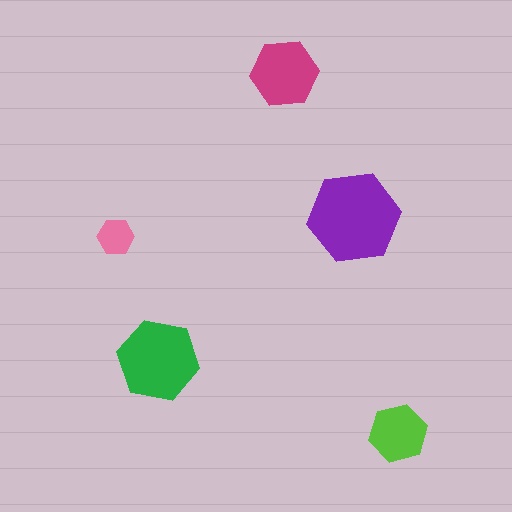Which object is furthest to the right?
The lime hexagon is rightmost.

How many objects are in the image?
There are 5 objects in the image.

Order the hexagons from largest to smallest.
the purple one, the green one, the magenta one, the lime one, the pink one.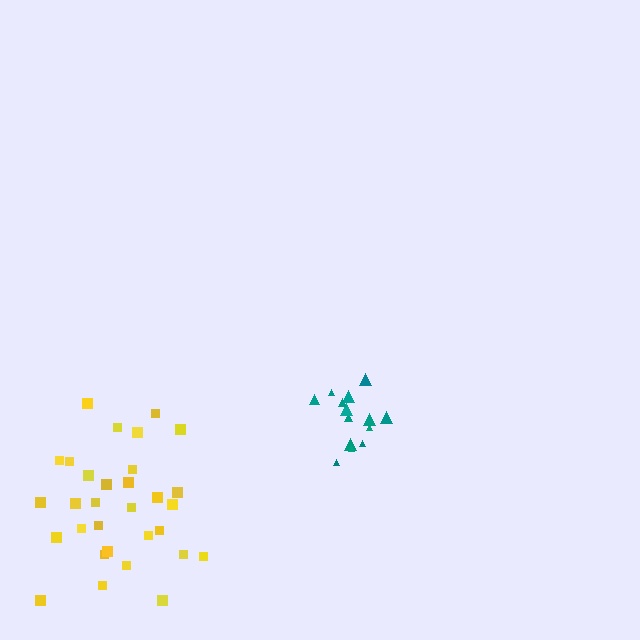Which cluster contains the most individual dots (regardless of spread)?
Yellow (31).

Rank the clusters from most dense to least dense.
teal, yellow.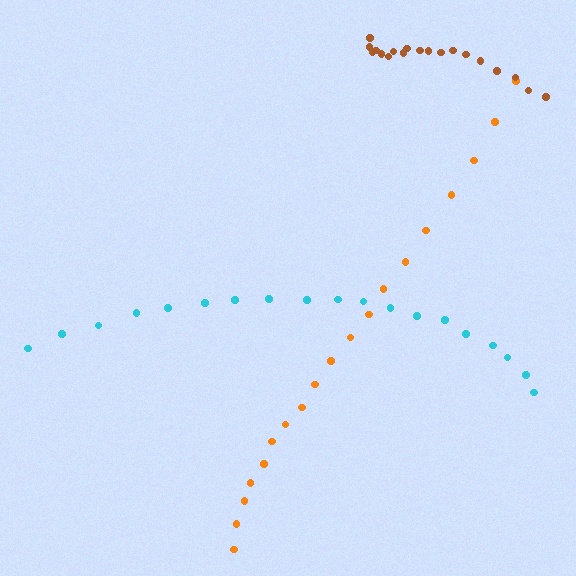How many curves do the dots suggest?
There are 3 distinct paths.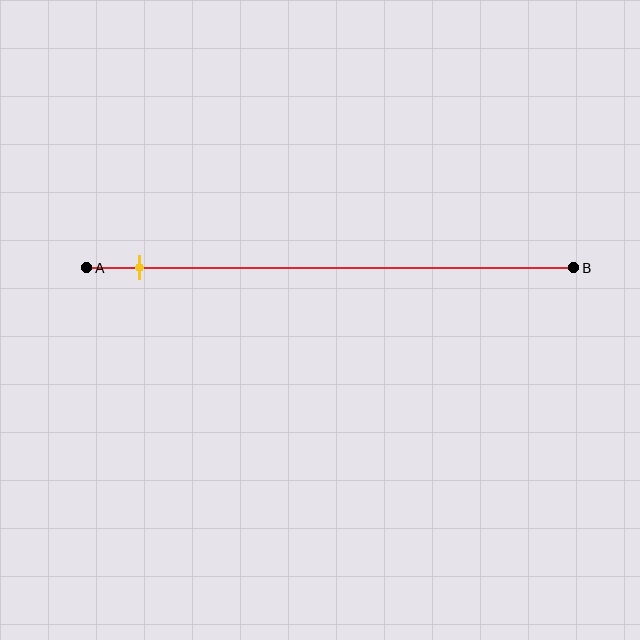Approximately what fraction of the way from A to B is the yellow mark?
The yellow mark is approximately 10% of the way from A to B.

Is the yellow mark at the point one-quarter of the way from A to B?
No, the mark is at about 10% from A, not at the 25% one-quarter point.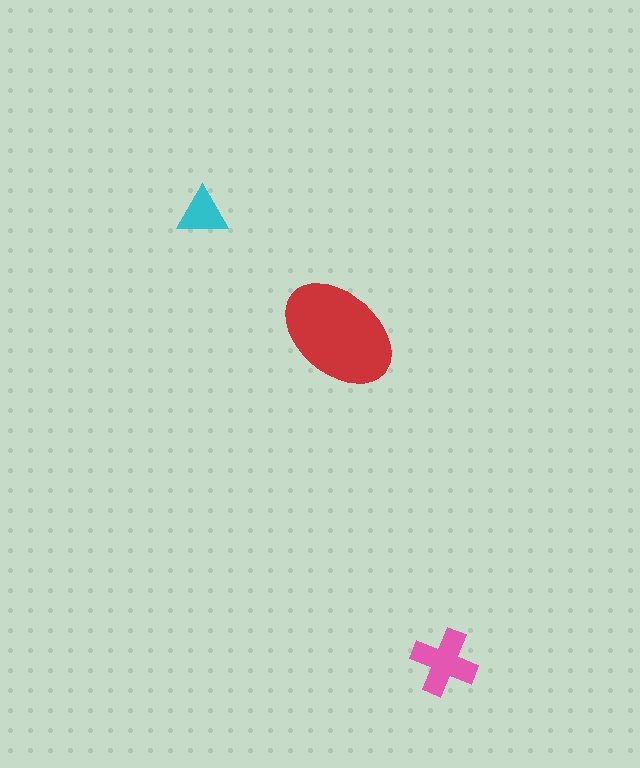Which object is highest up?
The cyan triangle is topmost.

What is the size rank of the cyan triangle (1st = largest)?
3rd.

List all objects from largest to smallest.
The red ellipse, the pink cross, the cyan triangle.